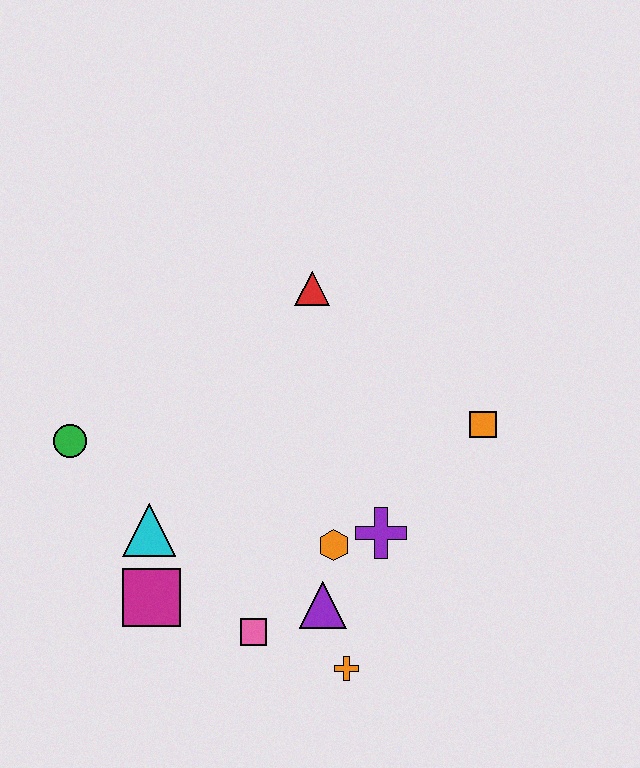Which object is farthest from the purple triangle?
The red triangle is farthest from the purple triangle.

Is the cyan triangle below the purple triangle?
No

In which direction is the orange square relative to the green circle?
The orange square is to the right of the green circle.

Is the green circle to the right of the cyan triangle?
No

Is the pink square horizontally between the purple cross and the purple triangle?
No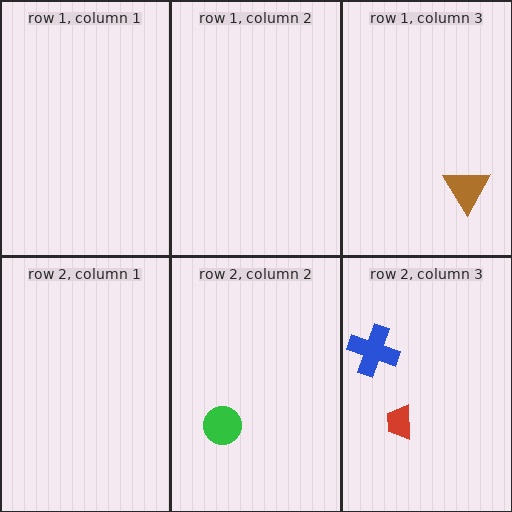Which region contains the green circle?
The row 2, column 2 region.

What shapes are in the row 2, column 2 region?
The green circle.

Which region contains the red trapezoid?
The row 2, column 3 region.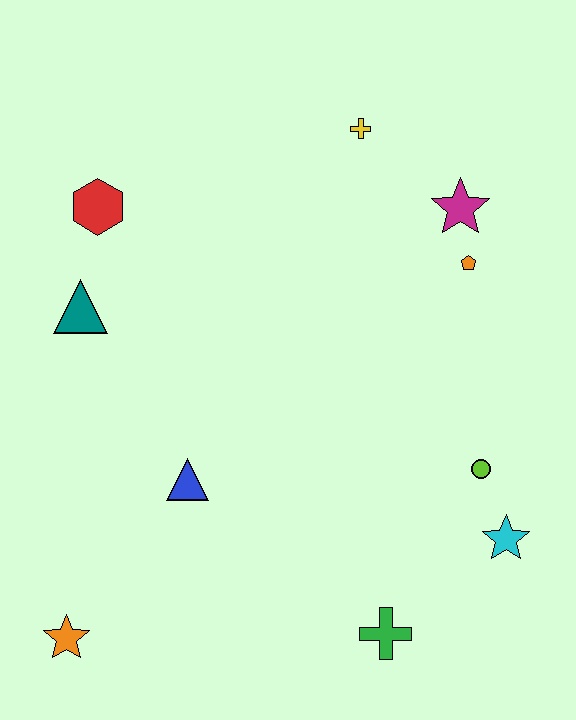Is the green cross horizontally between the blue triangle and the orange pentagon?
Yes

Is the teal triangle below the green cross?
No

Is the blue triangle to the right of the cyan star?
No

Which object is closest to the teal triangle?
The red hexagon is closest to the teal triangle.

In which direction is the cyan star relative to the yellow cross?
The cyan star is below the yellow cross.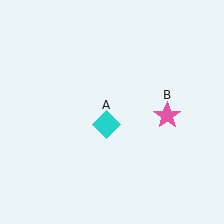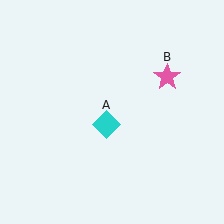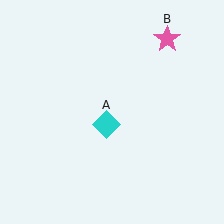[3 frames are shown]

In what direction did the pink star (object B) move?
The pink star (object B) moved up.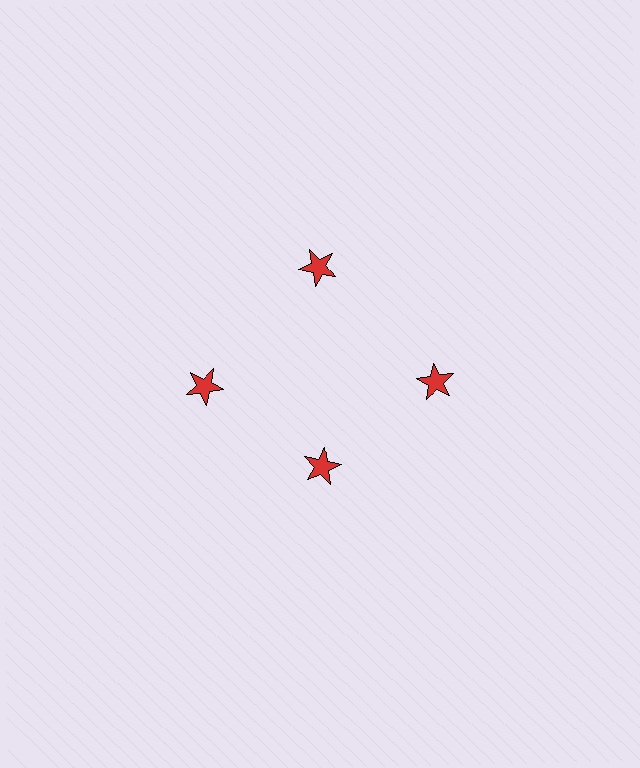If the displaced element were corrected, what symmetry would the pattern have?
It would have 4-fold rotational symmetry — the pattern would map onto itself every 90 degrees.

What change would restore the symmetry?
The symmetry would be restored by moving it outward, back onto the ring so that all 4 stars sit at equal angles and equal distance from the center.